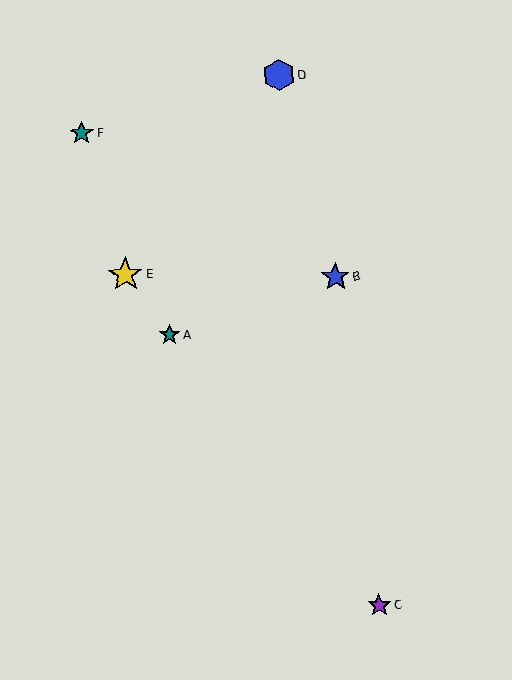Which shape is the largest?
The yellow star (labeled E) is the largest.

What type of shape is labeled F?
Shape F is a teal star.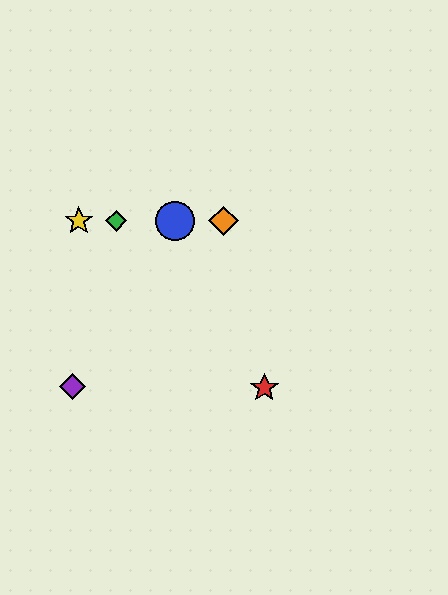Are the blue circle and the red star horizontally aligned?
No, the blue circle is at y≈221 and the red star is at y≈388.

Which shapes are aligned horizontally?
The blue circle, the green diamond, the yellow star, the orange diamond are aligned horizontally.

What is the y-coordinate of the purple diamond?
The purple diamond is at y≈387.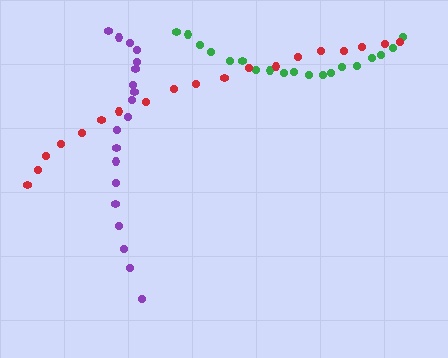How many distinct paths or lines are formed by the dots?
There are 3 distinct paths.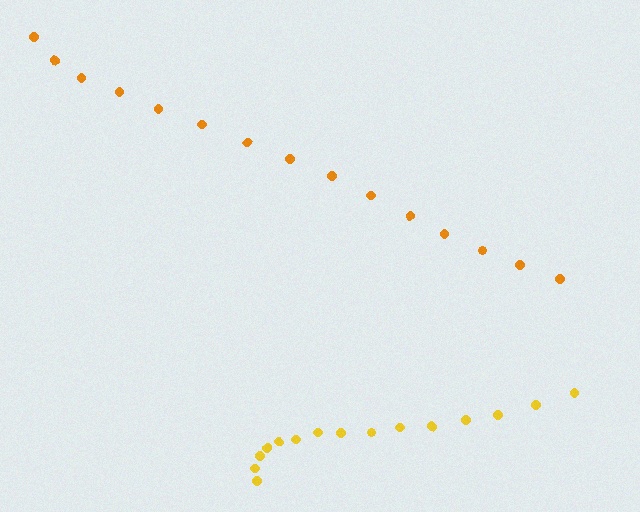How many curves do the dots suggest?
There are 2 distinct paths.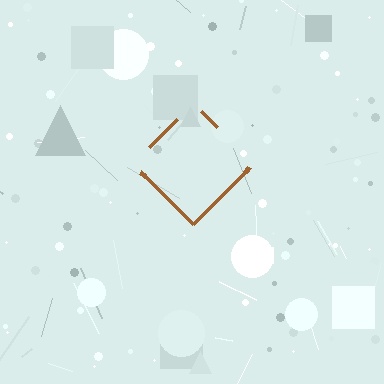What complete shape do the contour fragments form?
The contour fragments form a diamond.